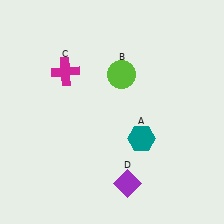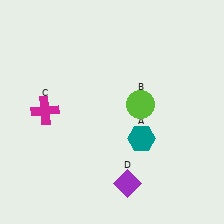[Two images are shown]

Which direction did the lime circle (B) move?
The lime circle (B) moved down.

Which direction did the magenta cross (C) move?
The magenta cross (C) moved down.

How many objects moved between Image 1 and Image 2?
2 objects moved between the two images.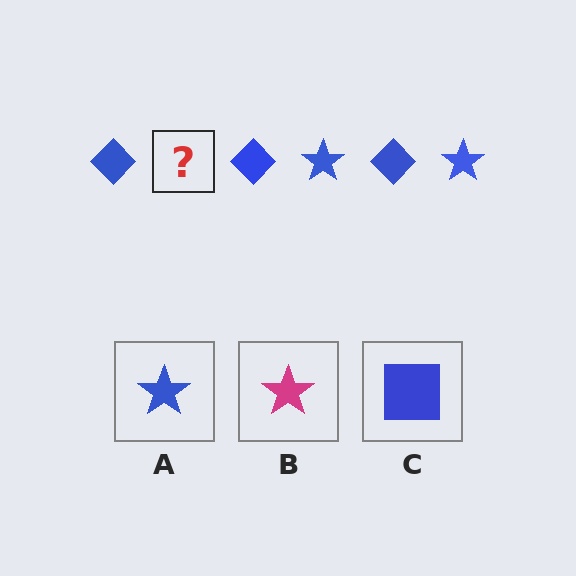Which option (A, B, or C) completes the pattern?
A.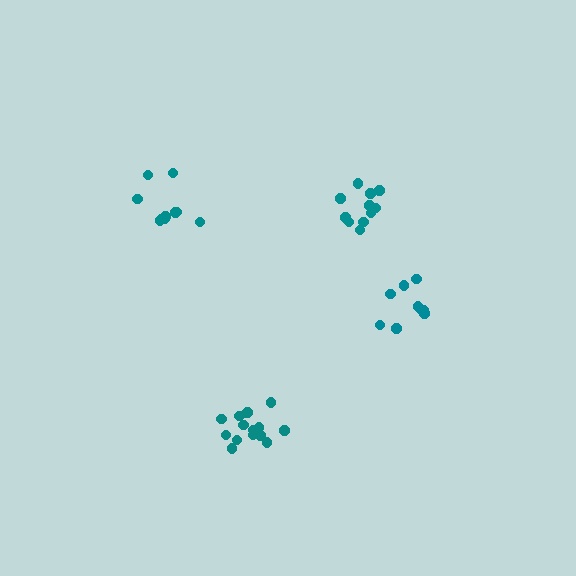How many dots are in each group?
Group 1: 10 dots, Group 2: 14 dots, Group 3: 11 dots, Group 4: 9 dots (44 total).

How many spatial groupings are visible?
There are 4 spatial groupings.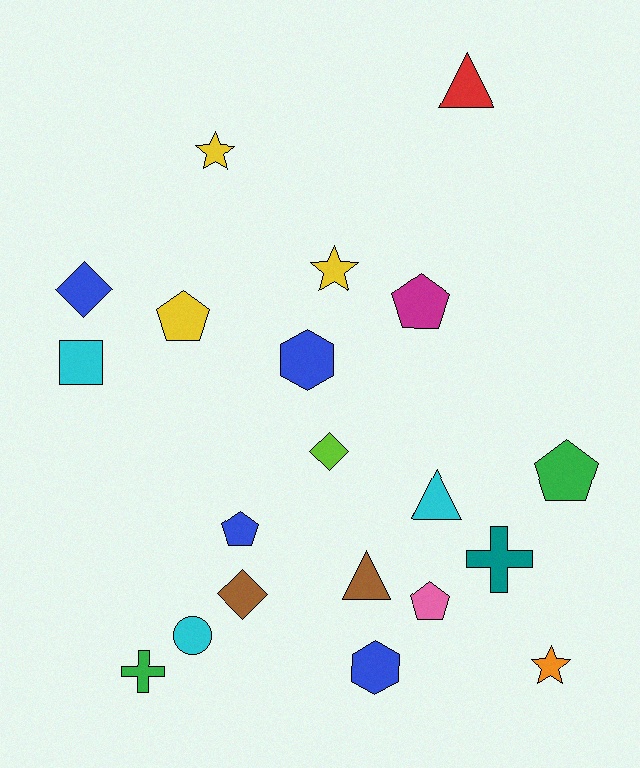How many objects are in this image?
There are 20 objects.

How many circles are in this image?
There is 1 circle.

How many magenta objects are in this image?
There is 1 magenta object.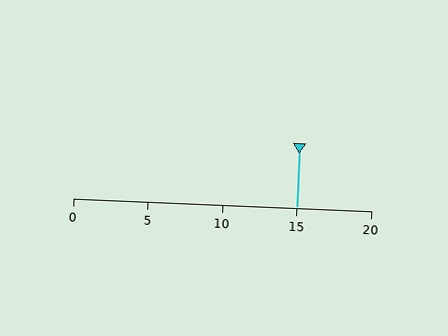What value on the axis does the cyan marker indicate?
The marker indicates approximately 15.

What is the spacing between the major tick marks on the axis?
The major ticks are spaced 5 apart.